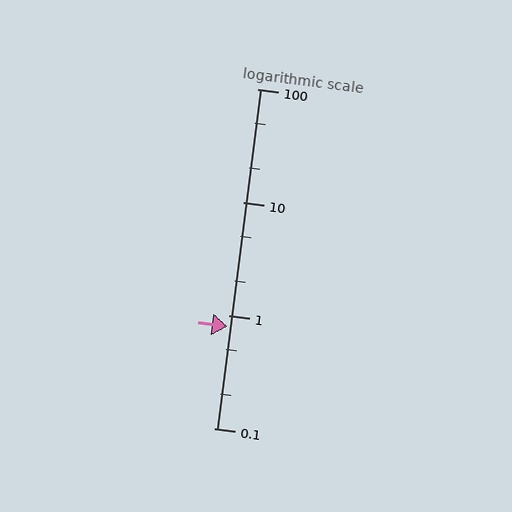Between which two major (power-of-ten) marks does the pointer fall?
The pointer is between 0.1 and 1.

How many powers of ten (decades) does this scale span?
The scale spans 3 decades, from 0.1 to 100.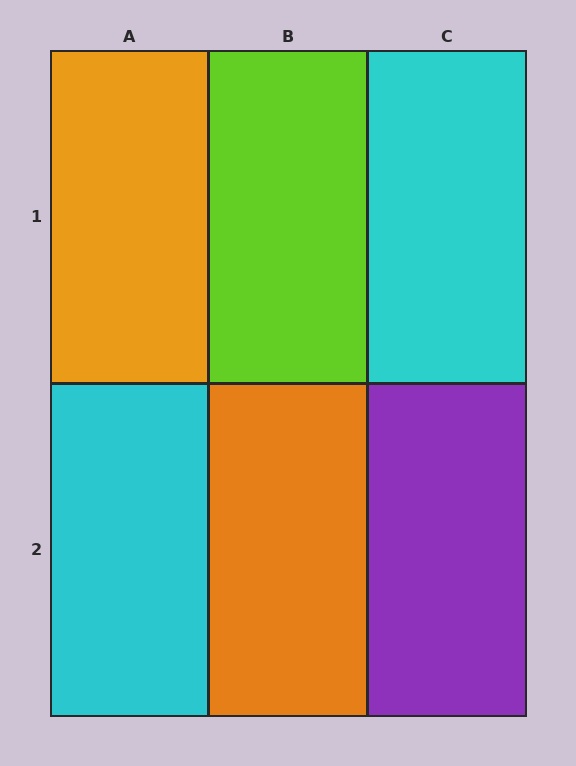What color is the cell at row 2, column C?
Purple.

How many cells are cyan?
2 cells are cyan.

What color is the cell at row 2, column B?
Orange.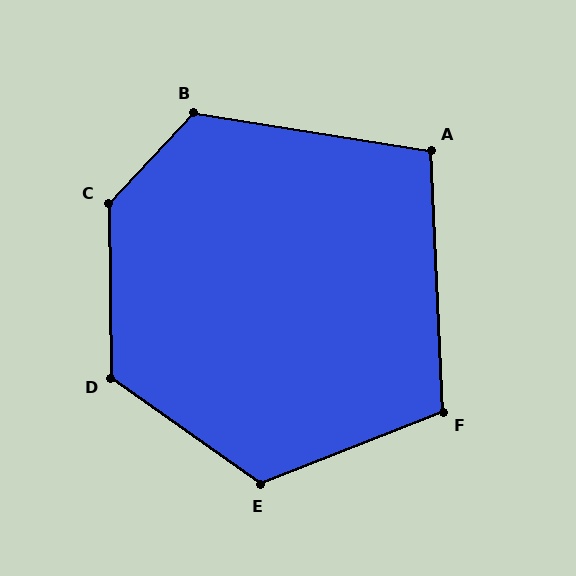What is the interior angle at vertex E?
Approximately 123 degrees (obtuse).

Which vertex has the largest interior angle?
C, at approximately 136 degrees.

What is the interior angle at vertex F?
Approximately 109 degrees (obtuse).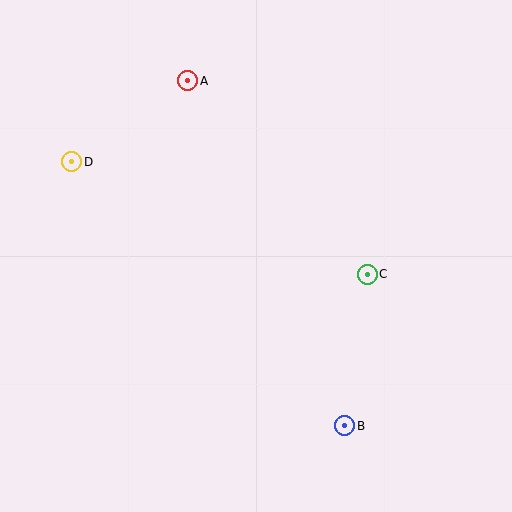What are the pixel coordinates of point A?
Point A is at (188, 81).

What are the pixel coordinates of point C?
Point C is at (367, 274).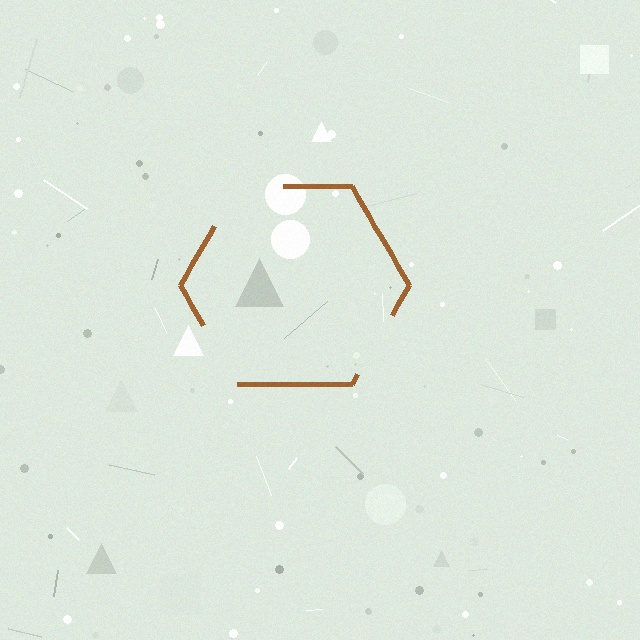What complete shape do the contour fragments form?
The contour fragments form a hexagon.